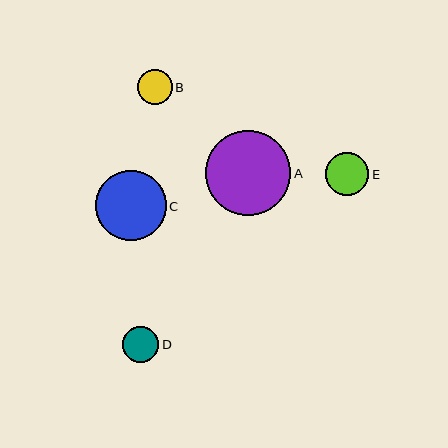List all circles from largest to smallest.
From largest to smallest: A, C, E, D, B.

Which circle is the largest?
Circle A is the largest with a size of approximately 85 pixels.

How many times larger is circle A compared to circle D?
Circle A is approximately 2.4 times the size of circle D.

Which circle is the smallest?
Circle B is the smallest with a size of approximately 35 pixels.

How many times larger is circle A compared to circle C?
Circle A is approximately 1.2 times the size of circle C.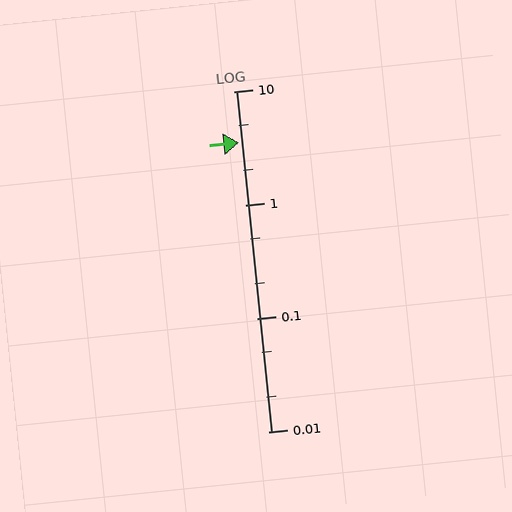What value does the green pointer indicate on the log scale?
The pointer indicates approximately 3.5.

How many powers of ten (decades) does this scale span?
The scale spans 3 decades, from 0.01 to 10.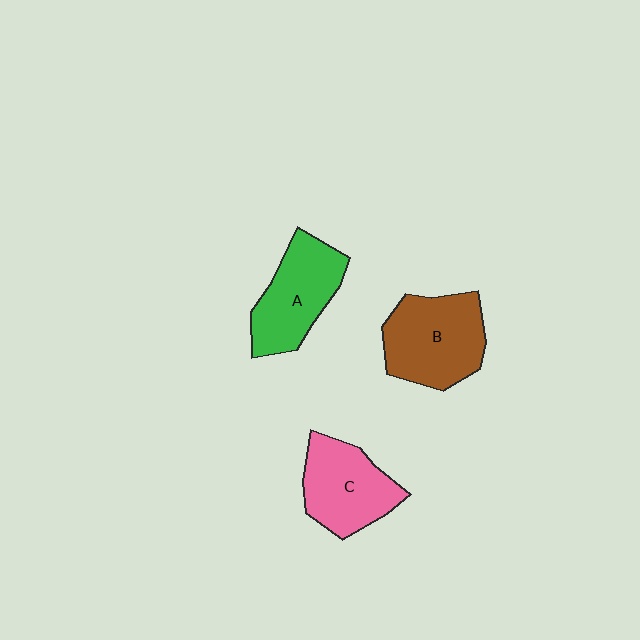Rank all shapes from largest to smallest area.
From largest to smallest: B (brown), A (green), C (pink).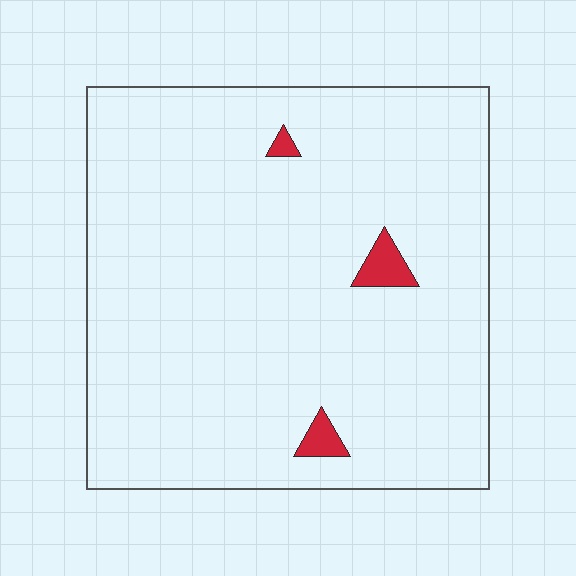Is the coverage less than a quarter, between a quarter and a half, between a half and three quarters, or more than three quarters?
Less than a quarter.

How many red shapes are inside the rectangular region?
3.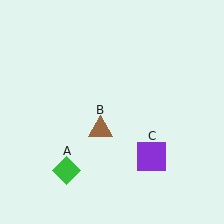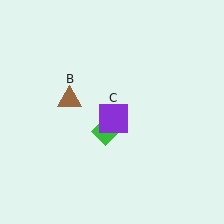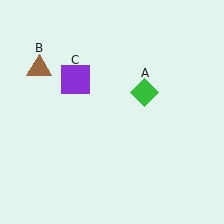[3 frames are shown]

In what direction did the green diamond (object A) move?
The green diamond (object A) moved up and to the right.